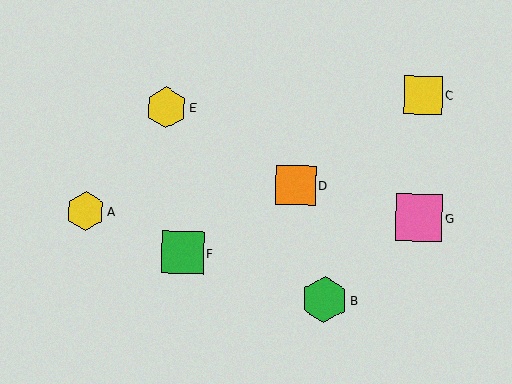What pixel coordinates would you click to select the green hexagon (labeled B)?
Click at (324, 300) to select the green hexagon B.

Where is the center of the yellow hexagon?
The center of the yellow hexagon is at (166, 108).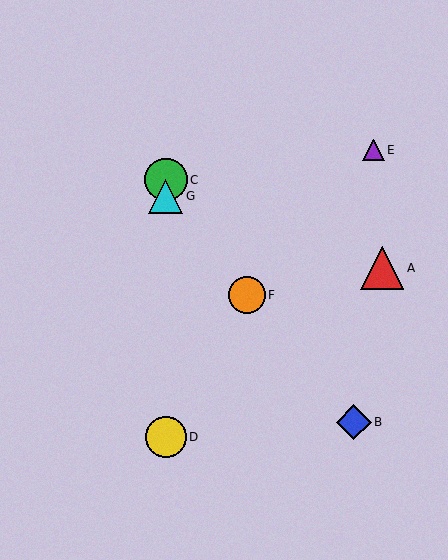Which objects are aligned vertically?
Objects C, D, G are aligned vertically.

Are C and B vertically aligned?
No, C is at x≈166 and B is at x≈354.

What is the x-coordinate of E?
Object E is at x≈374.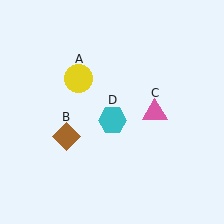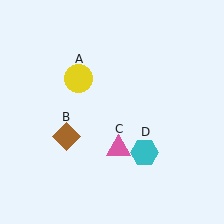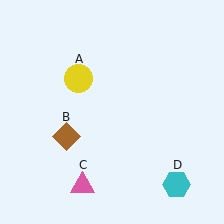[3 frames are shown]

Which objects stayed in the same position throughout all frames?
Yellow circle (object A) and brown diamond (object B) remained stationary.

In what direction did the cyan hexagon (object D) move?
The cyan hexagon (object D) moved down and to the right.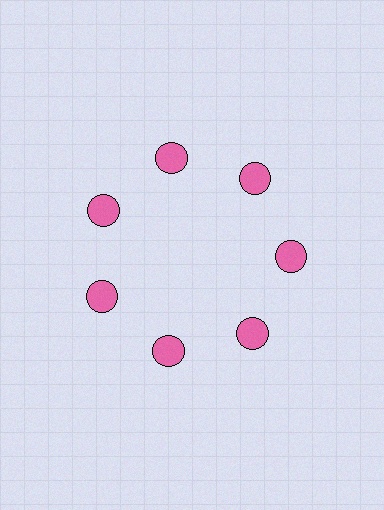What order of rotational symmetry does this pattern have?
This pattern has 7-fold rotational symmetry.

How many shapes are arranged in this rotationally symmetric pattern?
There are 7 shapes, arranged in 7 groups of 1.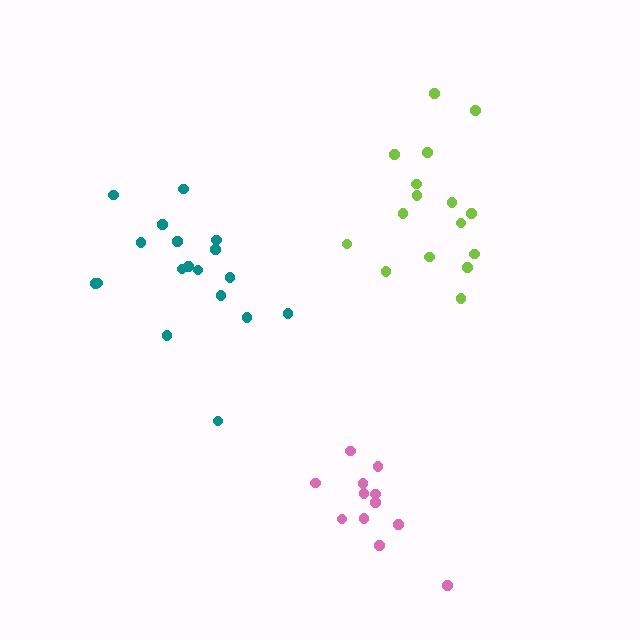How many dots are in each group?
Group 1: 18 dots, Group 2: 16 dots, Group 3: 12 dots (46 total).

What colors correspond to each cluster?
The clusters are colored: teal, lime, pink.